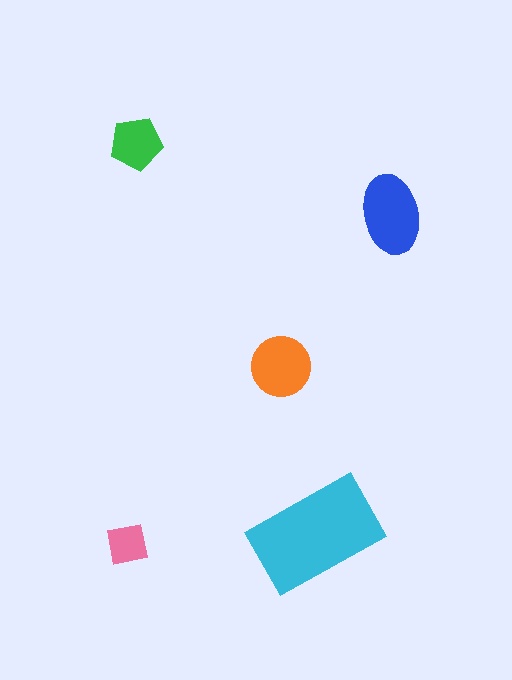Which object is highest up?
The green pentagon is topmost.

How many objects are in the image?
There are 5 objects in the image.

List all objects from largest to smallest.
The cyan rectangle, the blue ellipse, the orange circle, the green pentagon, the pink square.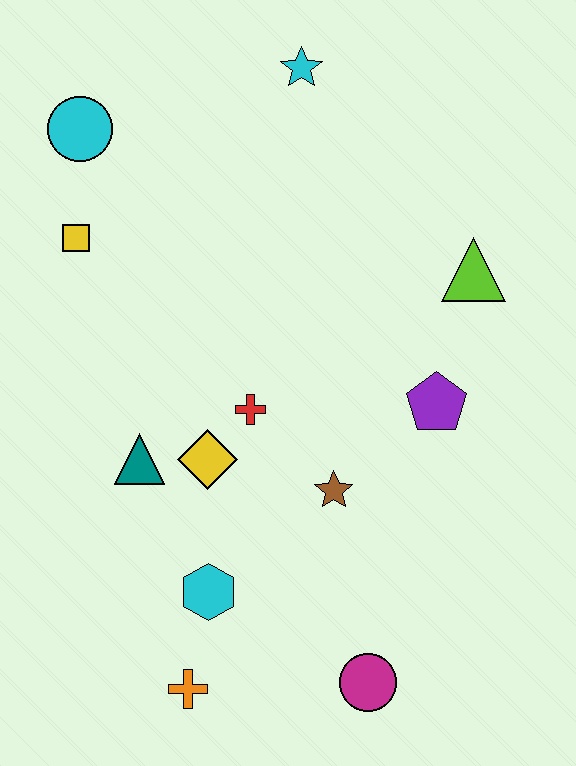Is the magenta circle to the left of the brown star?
No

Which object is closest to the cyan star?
The cyan circle is closest to the cyan star.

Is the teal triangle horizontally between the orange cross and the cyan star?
No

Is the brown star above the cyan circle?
No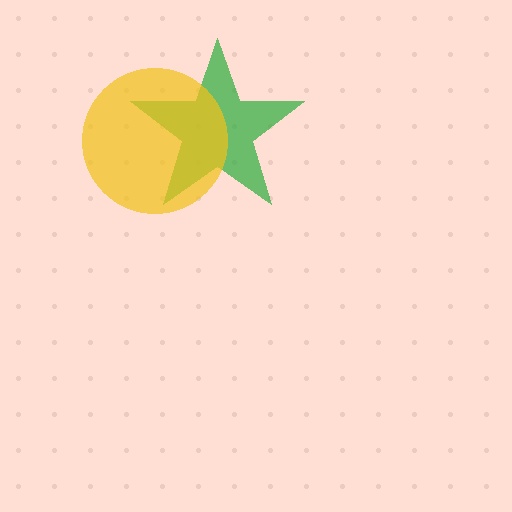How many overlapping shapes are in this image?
There are 2 overlapping shapes in the image.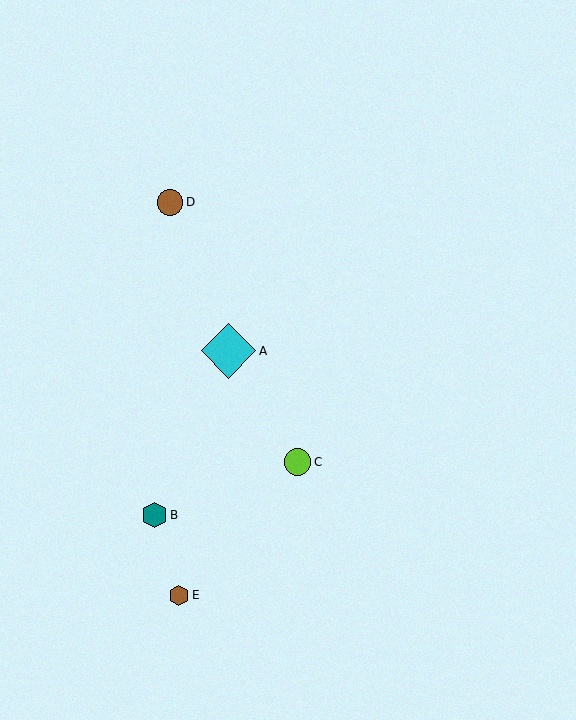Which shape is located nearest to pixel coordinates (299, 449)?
The lime circle (labeled C) at (297, 462) is nearest to that location.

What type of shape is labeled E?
Shape E is a brown hexagon.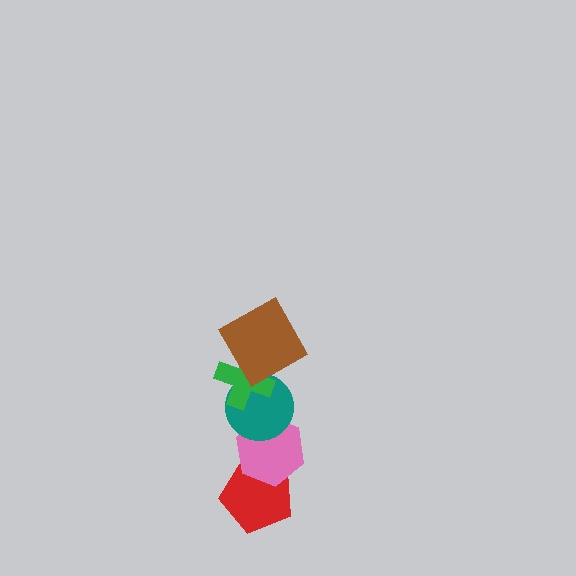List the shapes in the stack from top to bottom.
From top to bottom: the brown square, the green cross, the teal circle, the pink hexagon, the red pentagon.